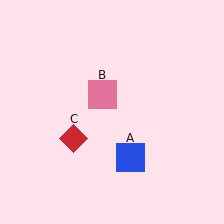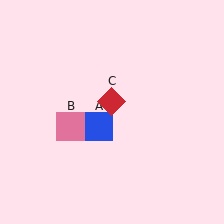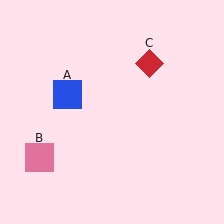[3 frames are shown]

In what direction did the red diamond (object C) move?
The red diamond (object C) moved up and to the right.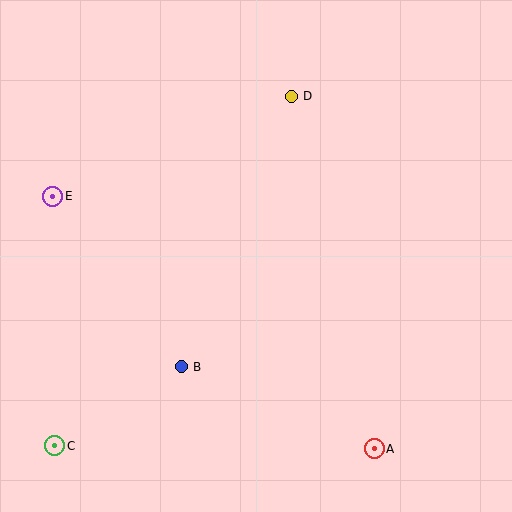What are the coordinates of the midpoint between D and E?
The midpoint between D and E is at (172, 146).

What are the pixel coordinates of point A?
Point A is at (374, 449).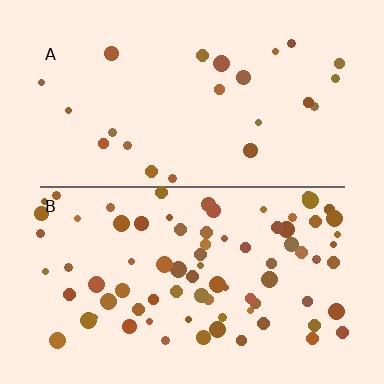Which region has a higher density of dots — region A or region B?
B (the bottom).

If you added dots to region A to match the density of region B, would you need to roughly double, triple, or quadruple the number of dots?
Approximately triple.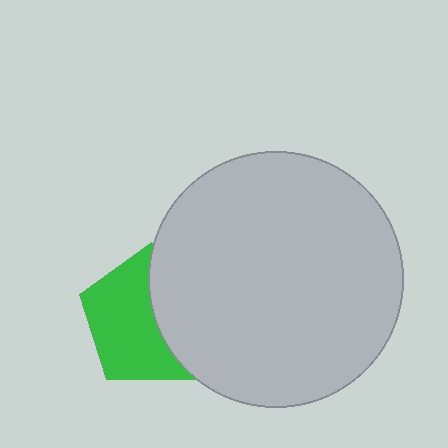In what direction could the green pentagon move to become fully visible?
The green pentagon could move left. That would shift it out from behind the light gray circle entirely.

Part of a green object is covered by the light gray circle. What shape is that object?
It is a pentagon.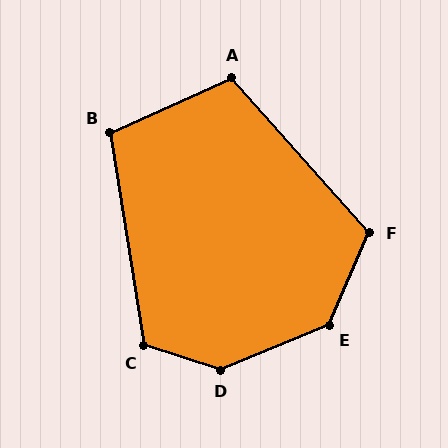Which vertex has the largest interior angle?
D, at approximately 140 degrees.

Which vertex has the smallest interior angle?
B, at approximately 105 degrees.